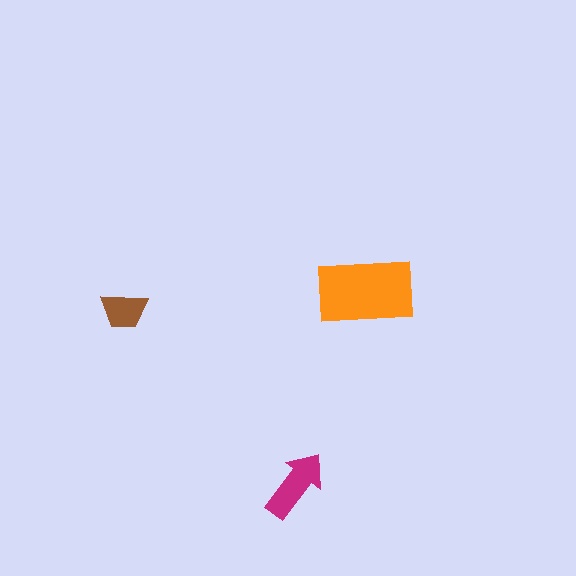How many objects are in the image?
There are 3 objects in the image.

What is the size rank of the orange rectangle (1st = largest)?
1st.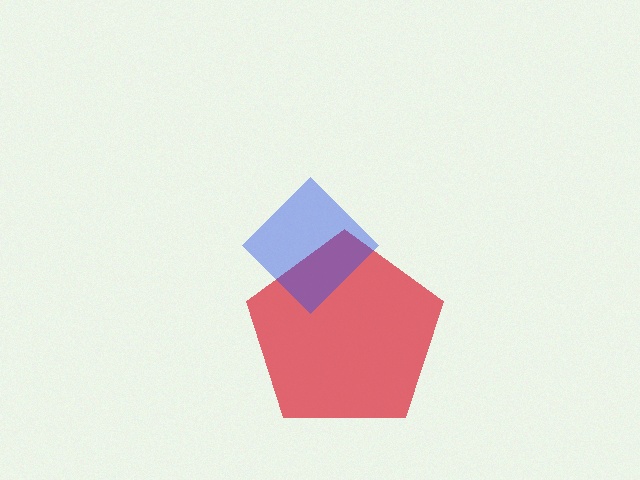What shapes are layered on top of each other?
The layered shapes are: a red pentagon, a blue diamond.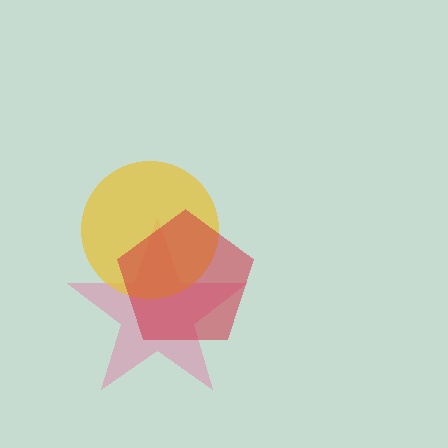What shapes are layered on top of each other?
The layered shapes are: a pink star, a yellow circle, a red pentagon.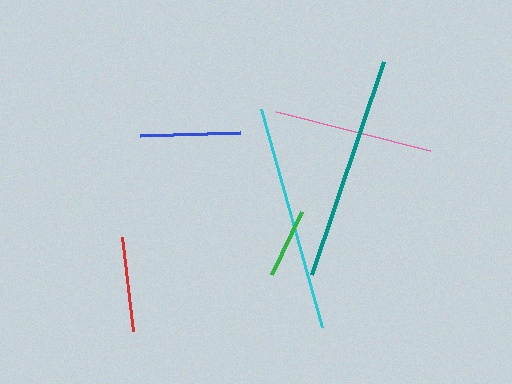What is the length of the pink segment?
The pink segment is approximately 159 pixels long.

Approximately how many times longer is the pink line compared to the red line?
The pink line is approximately 1.7 times the length of the red line.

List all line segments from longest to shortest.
From longest to shortest: cyan, teal, pink, blue, red, green.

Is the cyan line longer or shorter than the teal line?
The cyan line is longer than the teal line.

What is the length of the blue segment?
The blue segment is approximately 100 pixels long.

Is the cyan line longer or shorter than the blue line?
The cyan line is longer than the blue line.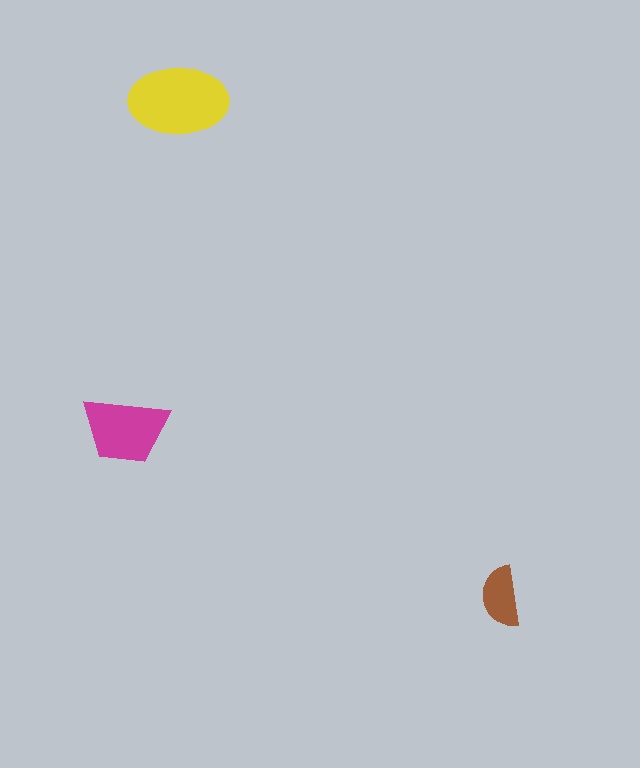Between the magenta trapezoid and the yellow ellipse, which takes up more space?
The yellow ellipse.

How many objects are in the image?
There are 3 objects in the image.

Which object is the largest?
The yellow ellipse.